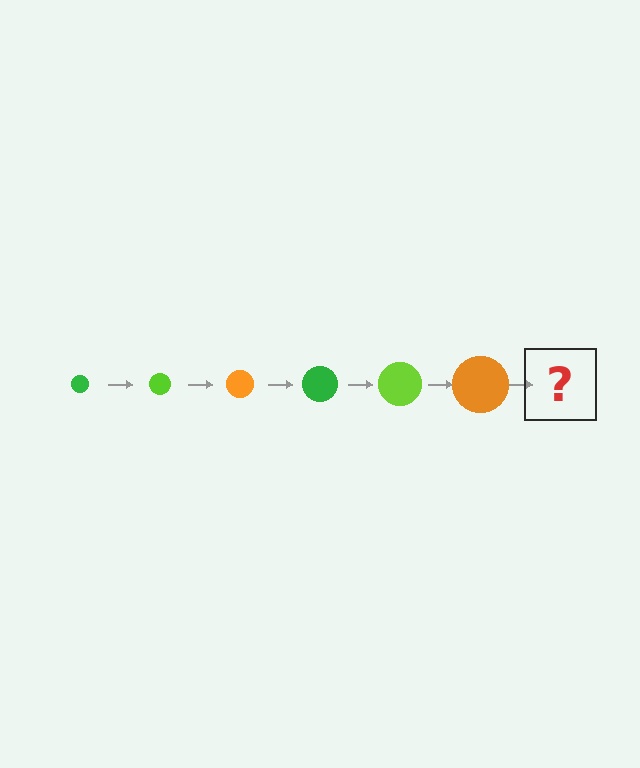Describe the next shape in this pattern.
It should be a green circle, larger than the previous one.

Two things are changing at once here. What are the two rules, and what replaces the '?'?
The two rules are that the circle grows larger each step and the color cycles through green, lime, and orange. The '?' should be a green circle, larger than the previous one.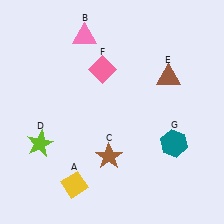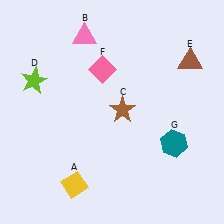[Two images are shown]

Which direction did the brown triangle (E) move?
The brown triangle (E) moved right.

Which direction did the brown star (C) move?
The brown star (C) moved up.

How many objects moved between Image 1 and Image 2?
3 objects moved between the two images.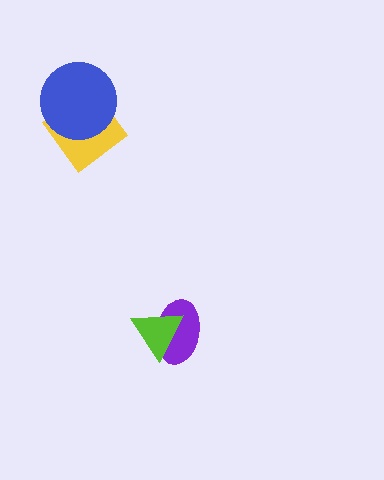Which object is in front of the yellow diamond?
The blue circle is in front of the yellow diamond.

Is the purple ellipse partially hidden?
Yes, it is partially covered by another shape.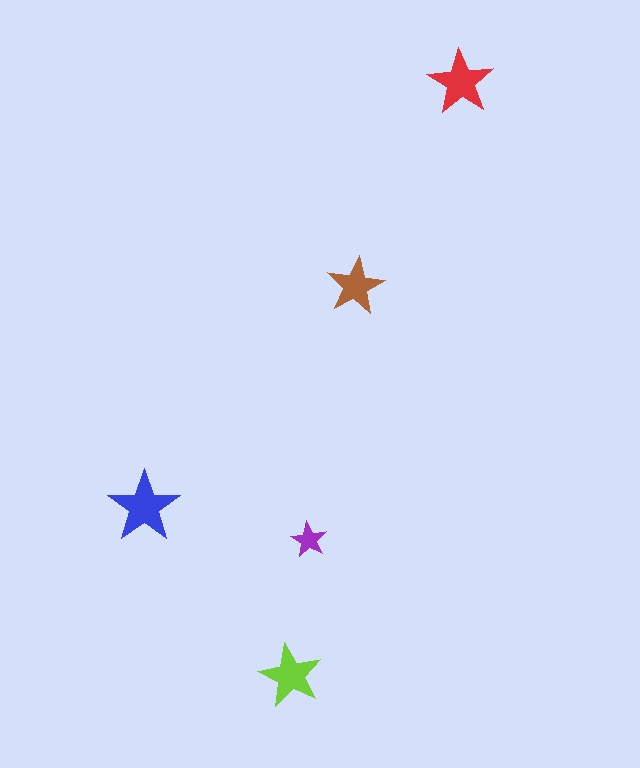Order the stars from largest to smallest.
the blue one, the red one, the lime one, the brown one, the purple one.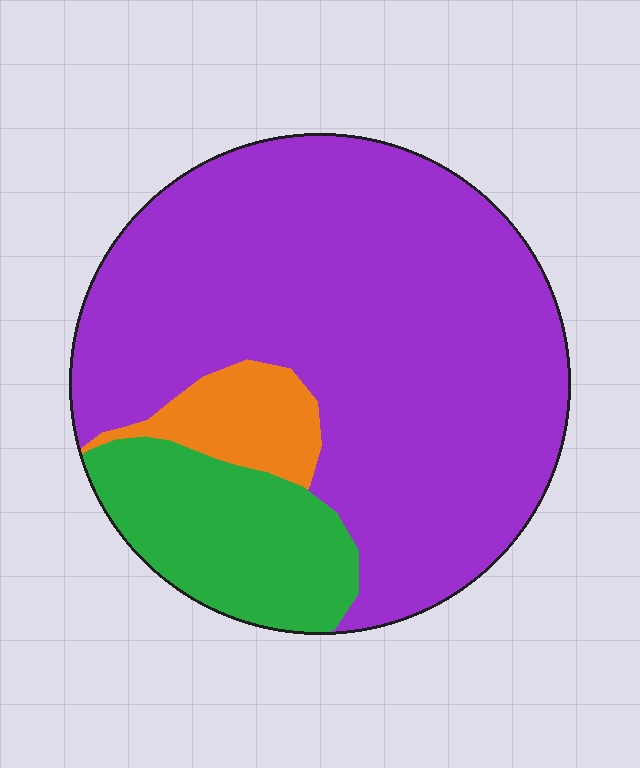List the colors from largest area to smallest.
From largest to smallest: purple, green, orange.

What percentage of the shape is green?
Green takes up about one sixth (1/6) of the shape.